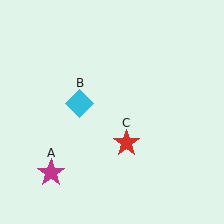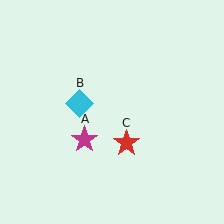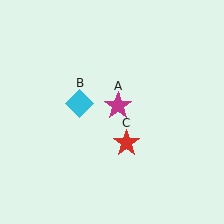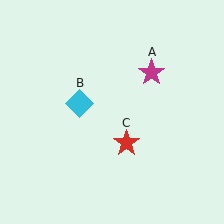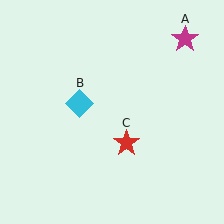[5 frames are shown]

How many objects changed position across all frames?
1 object changed position: magenta star (object A).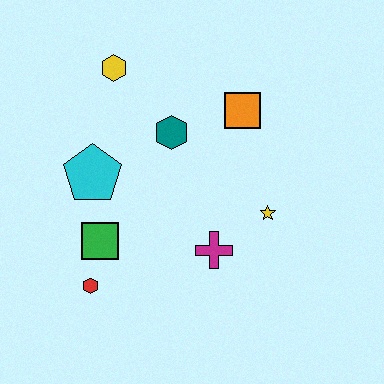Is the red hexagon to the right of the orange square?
No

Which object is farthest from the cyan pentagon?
The yellow star is farthest from the cyan pentagon.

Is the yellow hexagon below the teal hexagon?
No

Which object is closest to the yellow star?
The magenta cross is closest to the yellow star.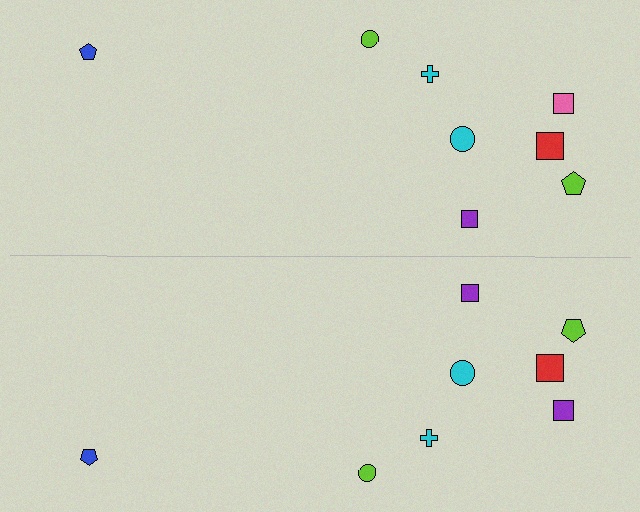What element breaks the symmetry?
The purple square on the bottom side breaks the symmetry — its mirror counterpart is pink.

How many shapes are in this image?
There are 16 shapes in this image.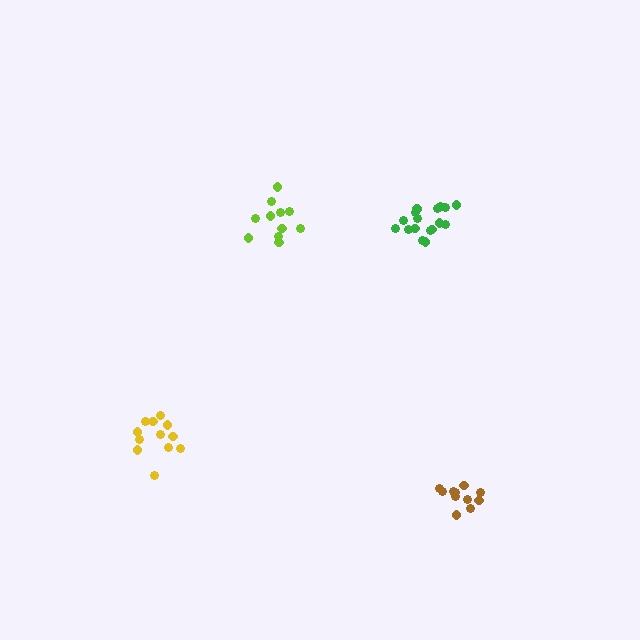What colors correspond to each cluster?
The clusters are colored: brown, lime, green, yellow.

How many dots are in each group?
Group 1: 11 dots, Group 2: 11 dots, Group 3: 17 dots, Group 4: 12 dots (51 total).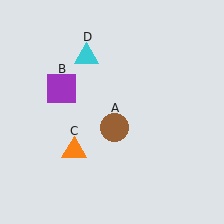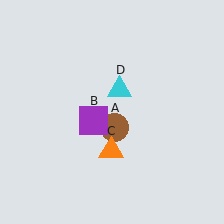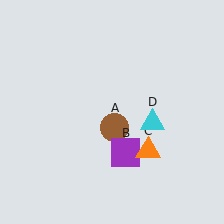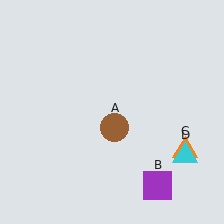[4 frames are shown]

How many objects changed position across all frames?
3 objects changed position: purple square (object B), orange triangle (object C), cyan triangle (object D).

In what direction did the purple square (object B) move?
The purple square (object B) moved down and to the right.